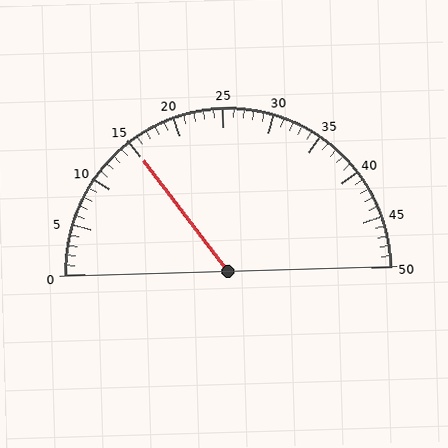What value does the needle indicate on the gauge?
The needle indicates approximately 15.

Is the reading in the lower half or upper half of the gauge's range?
The reading is in the lower half of the range (0 to 50).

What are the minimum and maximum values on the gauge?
The gauge ranges from 0 to 50.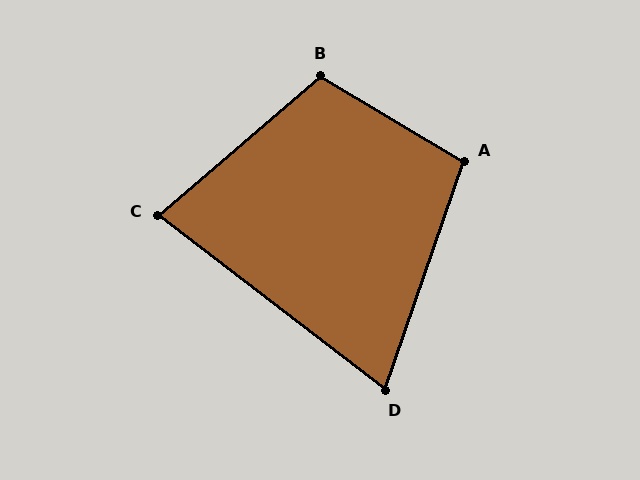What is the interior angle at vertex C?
Approximately 78 degrees (acute).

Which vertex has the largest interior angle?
B, at approximately 109 degrees.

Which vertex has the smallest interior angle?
D, at approximately 71 degrees.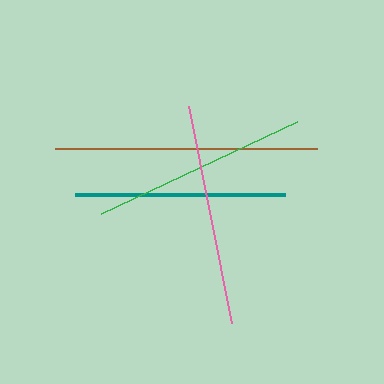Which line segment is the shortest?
The teal line is the shortest at approximately 209 pixels.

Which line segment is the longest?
The brown line is the longest at approximately 262 pixels.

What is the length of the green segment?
The green segment is approximately 217 pixels long.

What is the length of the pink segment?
The pink segment is approximately 221 pixels long.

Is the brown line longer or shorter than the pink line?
The brown line is longer than the pink line.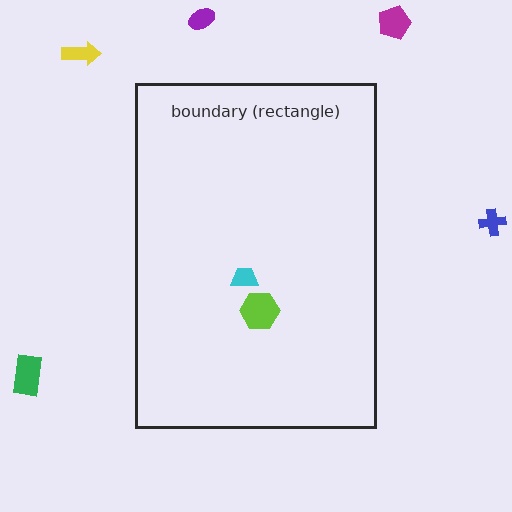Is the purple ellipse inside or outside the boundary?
Outside.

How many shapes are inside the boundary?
2 inside, 5 outside.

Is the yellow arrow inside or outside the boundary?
Outside.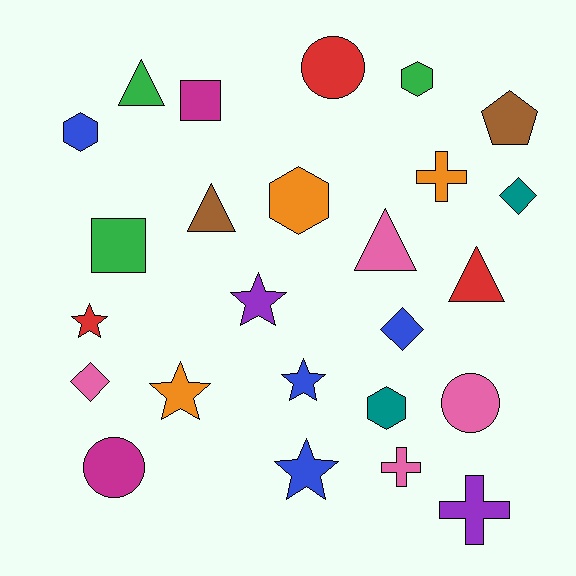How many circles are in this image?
There are 3 circles.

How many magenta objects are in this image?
There are 2 magenta objects.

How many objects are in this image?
There are 25 objects.